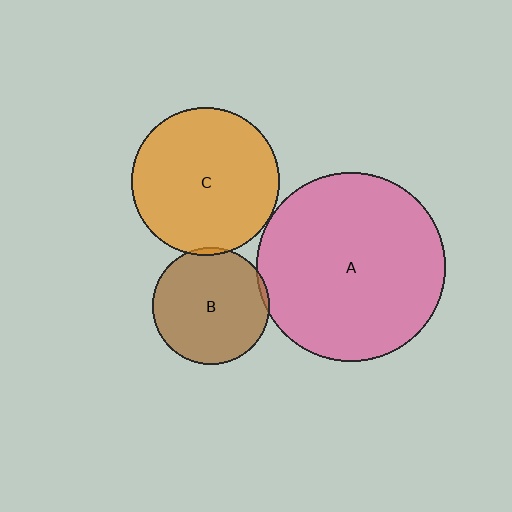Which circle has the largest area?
Circle A (pink).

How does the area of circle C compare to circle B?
Approximately 1.6 times.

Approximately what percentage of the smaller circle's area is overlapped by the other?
Approximately 5%.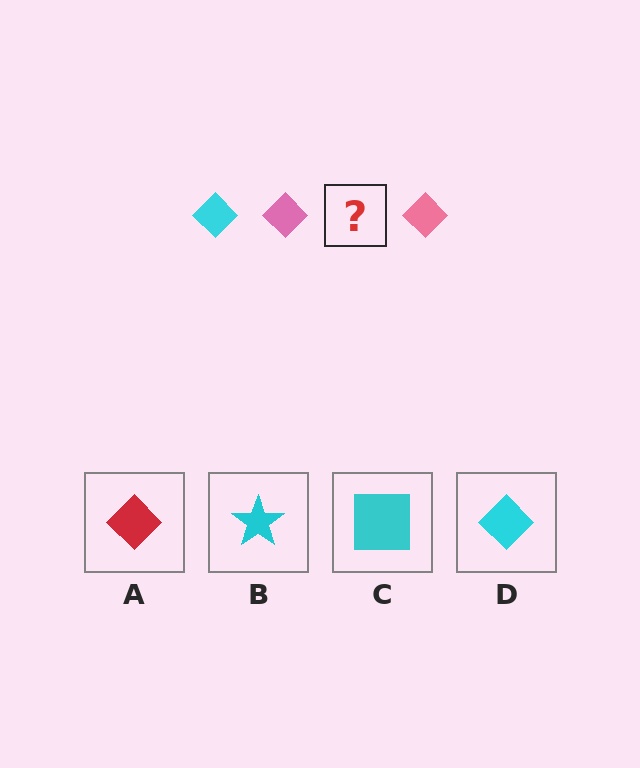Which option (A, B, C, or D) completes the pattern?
D.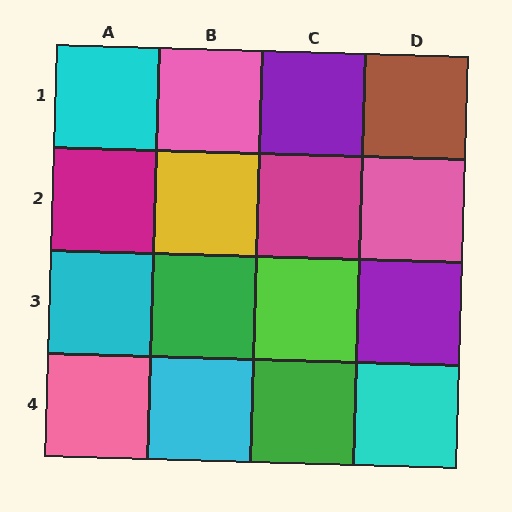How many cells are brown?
1 cell is brown.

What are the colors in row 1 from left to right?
Cyan, pink, purple, brown.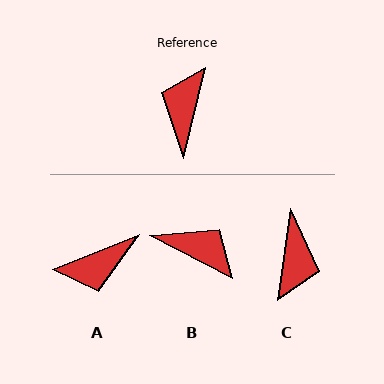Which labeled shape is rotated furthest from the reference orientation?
C, about 174 degrees away.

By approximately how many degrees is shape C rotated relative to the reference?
Approximately 174 degrees clockwise.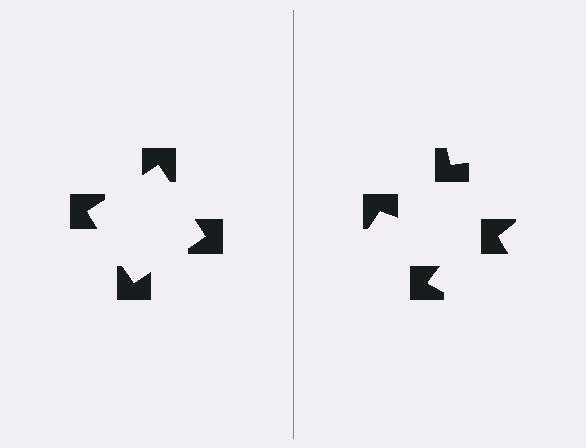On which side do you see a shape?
An illusory square appears on the left side. On the right side the wedge cuts are rotated, so no coherent shape forms.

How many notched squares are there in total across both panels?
8 — 4 on each side.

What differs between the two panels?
The notched squares are positioned identically on both sides; only the wedge orientations differ. On the left they align to a square; on the right they are misaligned.